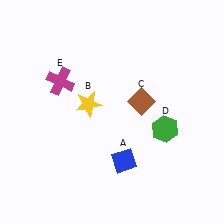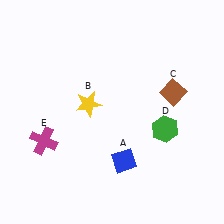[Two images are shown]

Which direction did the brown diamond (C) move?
The brown diamond (C) moved right.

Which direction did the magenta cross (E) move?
The magenta cross (E) moved down.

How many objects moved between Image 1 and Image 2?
2 objects moved between the two images.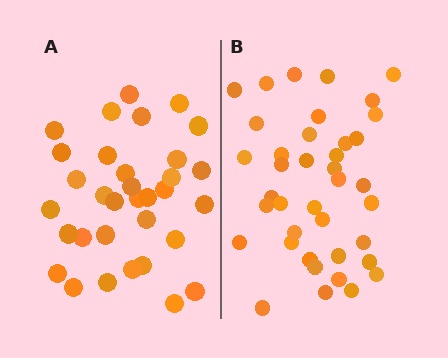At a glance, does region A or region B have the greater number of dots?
Region B (the right region) has more dots.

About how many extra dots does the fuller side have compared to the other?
Region B has about 6 more dots than region A.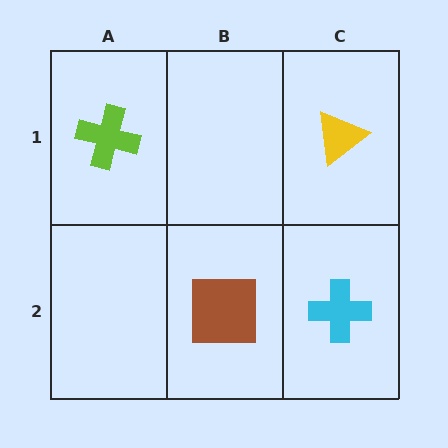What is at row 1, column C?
A yellow triangle.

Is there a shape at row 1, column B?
No, that cell is empty.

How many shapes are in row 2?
2 shapes.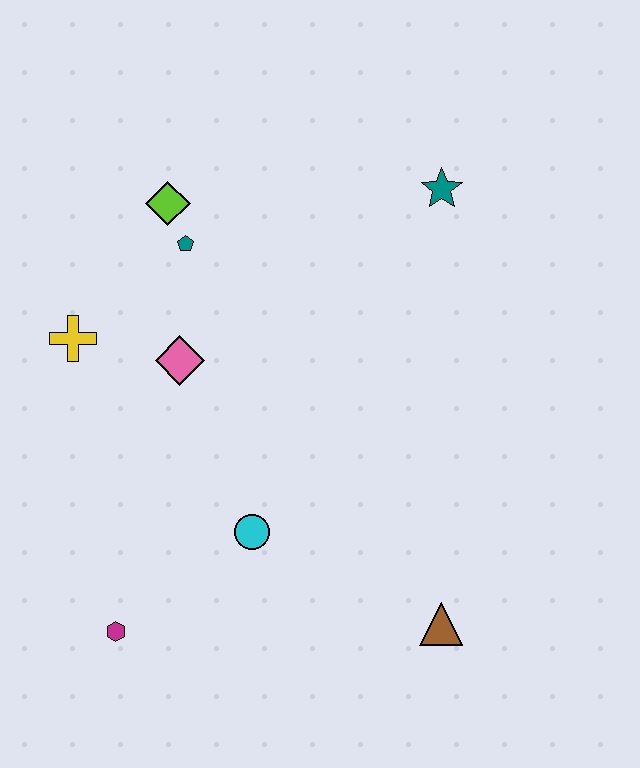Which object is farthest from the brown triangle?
The lime diamond is farthest from the brown triangle.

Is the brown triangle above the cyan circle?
No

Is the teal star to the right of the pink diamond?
Yes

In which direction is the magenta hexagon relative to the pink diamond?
The magenta hexagon is below the pink diamond.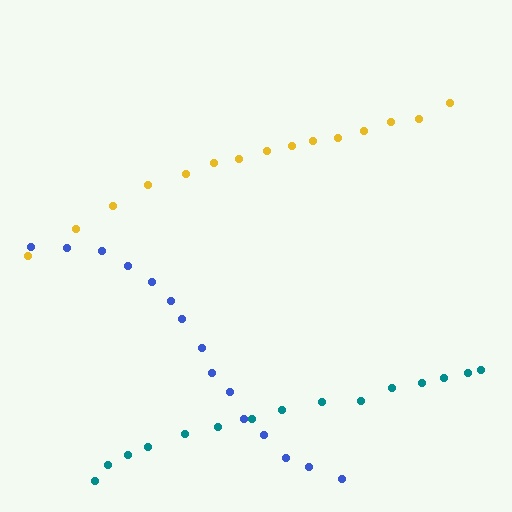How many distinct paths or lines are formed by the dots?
There are 3 distinct paths.